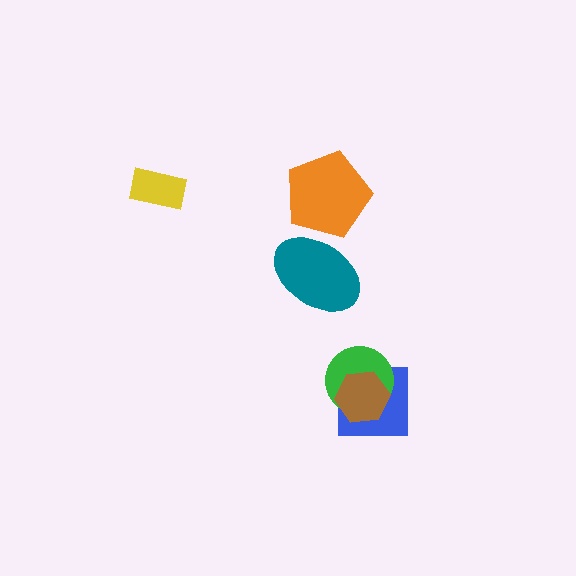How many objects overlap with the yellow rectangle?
0 objects overlap with the yellow rectangle.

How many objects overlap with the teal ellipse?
1 object overlaps with the teal ellipse.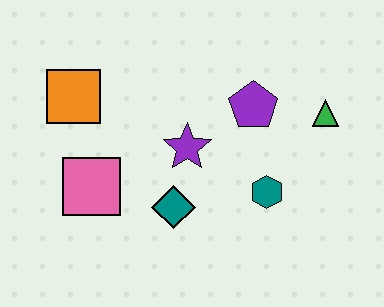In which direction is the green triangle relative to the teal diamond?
The green triangle is to the right of the teal diamond.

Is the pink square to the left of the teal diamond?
Yes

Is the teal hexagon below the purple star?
Yes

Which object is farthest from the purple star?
The green triangle is farthest from the purple star.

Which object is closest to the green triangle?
The purple pentagon is closest to the green triangle.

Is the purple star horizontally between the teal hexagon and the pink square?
Yes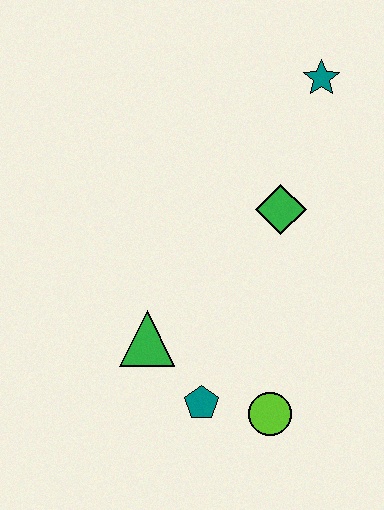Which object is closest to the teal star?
The green diamond is closest to the teal star.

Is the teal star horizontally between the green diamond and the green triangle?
No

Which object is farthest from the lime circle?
The teal star is farthest from the lime circle.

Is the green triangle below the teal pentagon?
No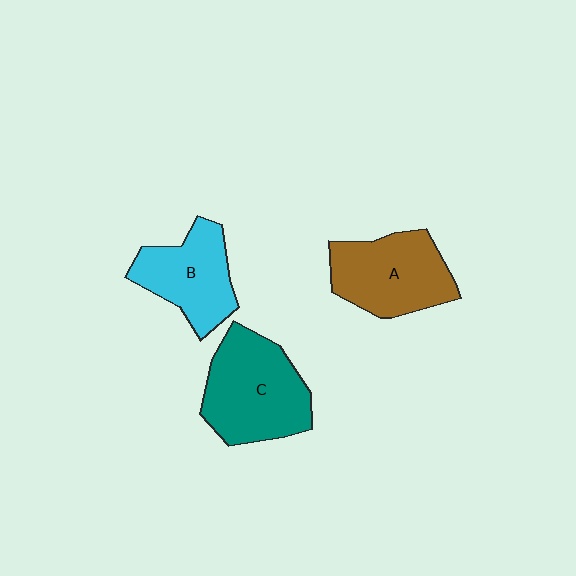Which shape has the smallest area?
Shape B (cyan).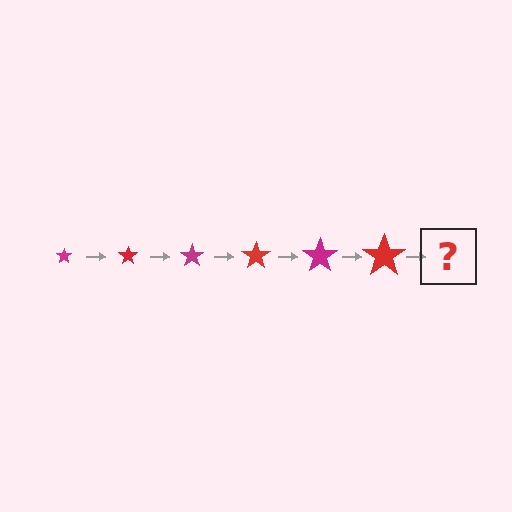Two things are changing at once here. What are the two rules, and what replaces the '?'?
The two rules are that the star grows larger each step and the color cycles through magenta and red. The '?' should be a magenta star, larger than the previous one.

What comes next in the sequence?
The next element should be a magenta star, larger than the previous one.